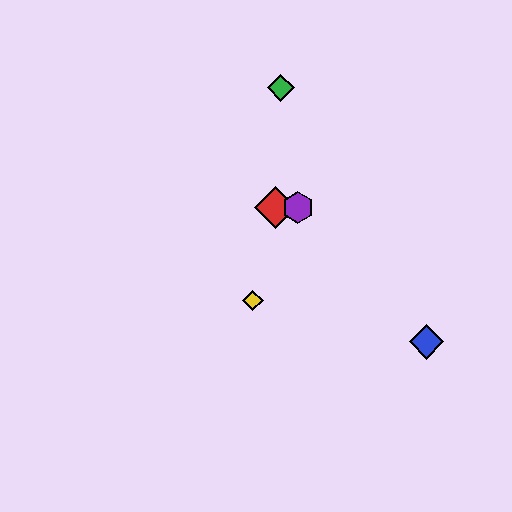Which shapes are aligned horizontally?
The red diamond, the purple hexagon are aligned horizontally.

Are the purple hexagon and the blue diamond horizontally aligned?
No, the purple hexagon is at y≈208 and the blue diamond is at y≈342.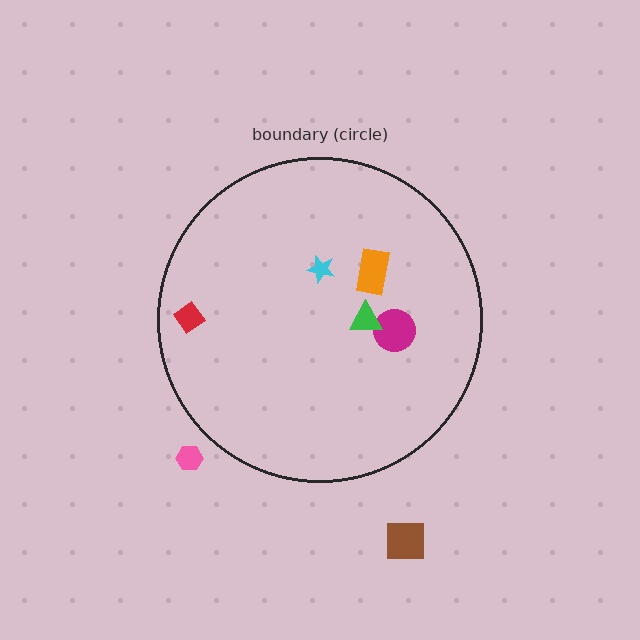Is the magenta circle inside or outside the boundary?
Inside.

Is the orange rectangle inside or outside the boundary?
Inside.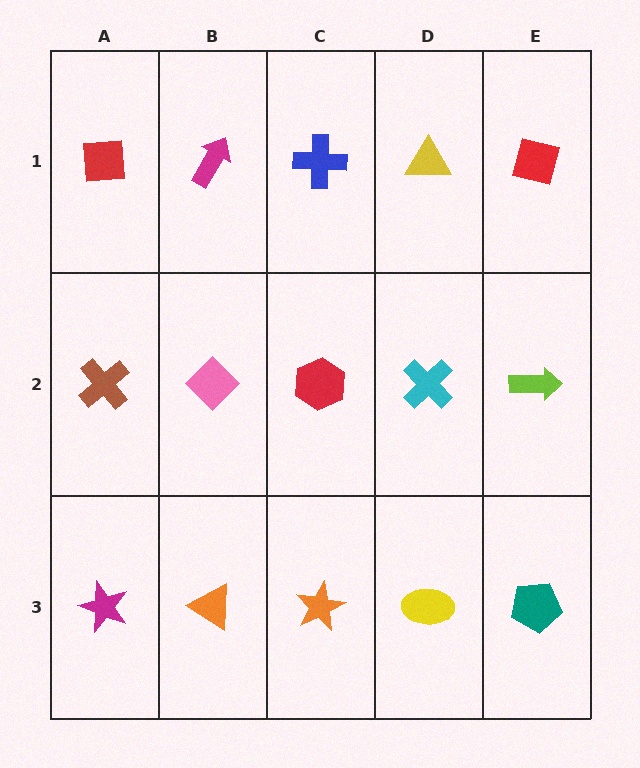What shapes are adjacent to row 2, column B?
A magenta arrow (row 1, column B), an orange triangle (row 3, column B), a brown cross (row 2, column A), a red hexagon (row 2, column C).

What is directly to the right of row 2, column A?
A pink diamond.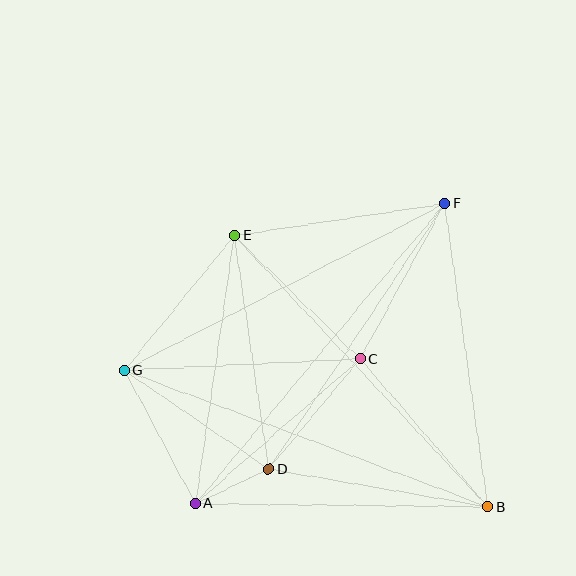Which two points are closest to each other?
Points A and D are closest to each other.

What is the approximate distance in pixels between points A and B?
The distance between A and B is approximately 293 pixels.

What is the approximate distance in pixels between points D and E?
The distance between D and E is approximately 236 pixels.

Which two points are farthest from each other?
Points A and F are farthest from each other.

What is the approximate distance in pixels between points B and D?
The distance between B and D is approximately 222 pixels.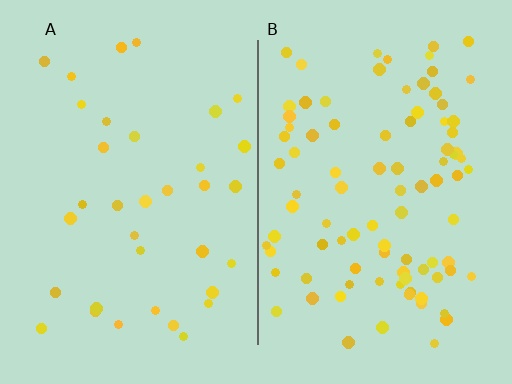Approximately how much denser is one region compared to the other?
Approximately 2.6× — region B over region A.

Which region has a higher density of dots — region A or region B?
B (the right).